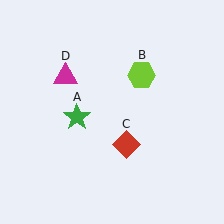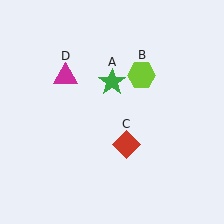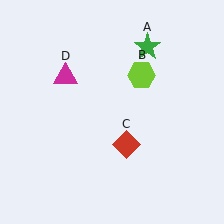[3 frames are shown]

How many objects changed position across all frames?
1 object changed position: green star (object A).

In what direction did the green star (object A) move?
The green star (object A) moved up and to the right.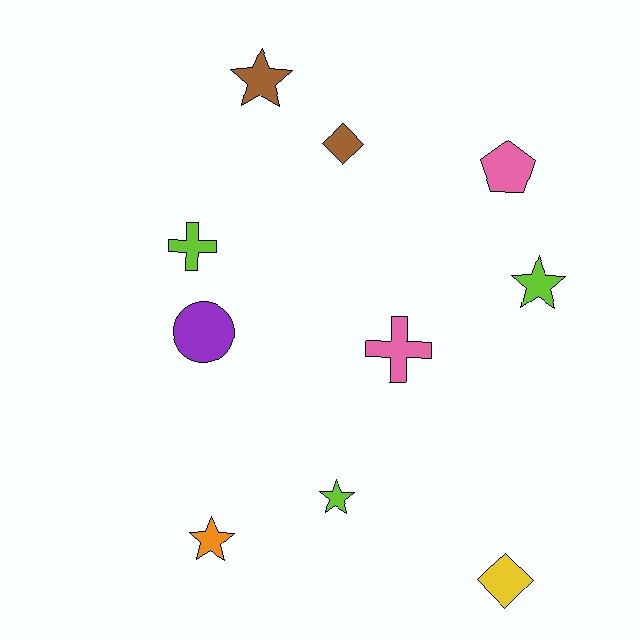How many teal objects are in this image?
There are no teal objects.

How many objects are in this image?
There are 10 objects.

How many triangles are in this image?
There are no triangles.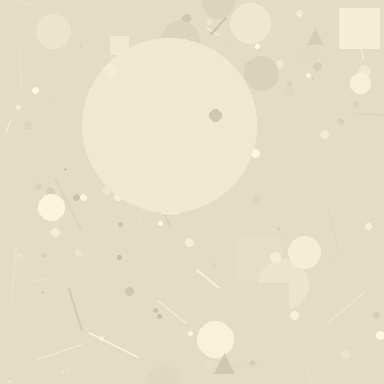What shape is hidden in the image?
A circle is hidden in the image.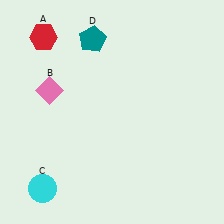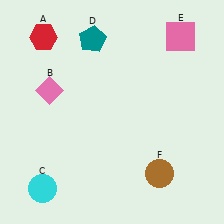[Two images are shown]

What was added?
A pink square (E), a brown circle (F) were added in Image 2.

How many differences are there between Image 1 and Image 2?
There are 2 differences between the two images.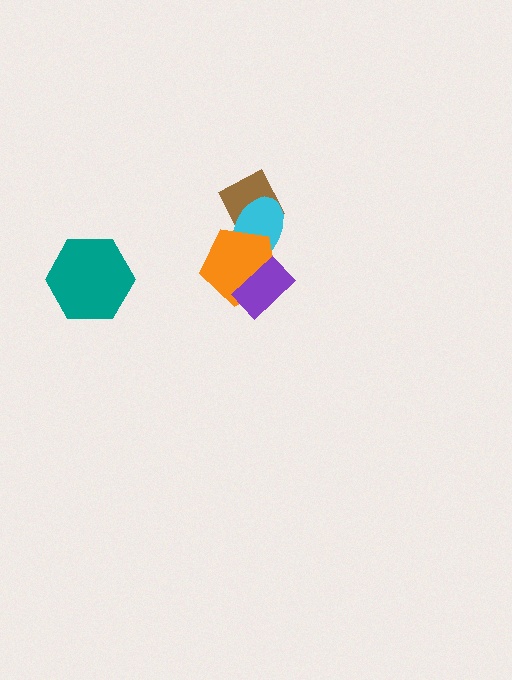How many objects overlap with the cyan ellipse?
2 objects overlap with the cyan ellipse.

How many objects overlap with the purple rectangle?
1 object overlaps with the purple rectangle.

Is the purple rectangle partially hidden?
No, no other shape covers it.